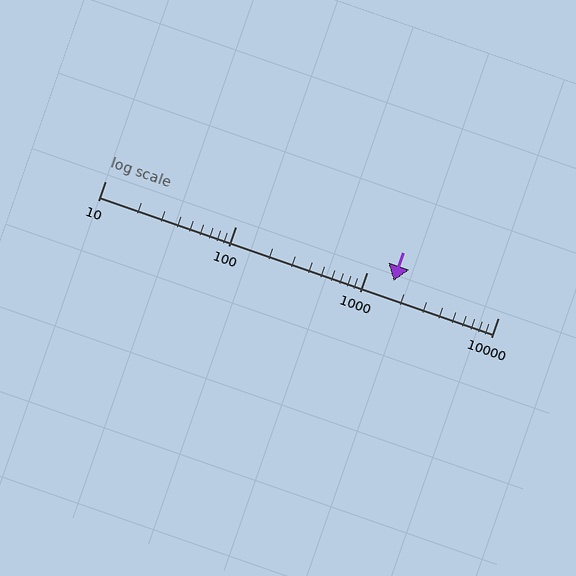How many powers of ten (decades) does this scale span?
The scale spans 3 decades, from 10 to 10000.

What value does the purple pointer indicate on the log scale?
The pointer indicates approximately 1600.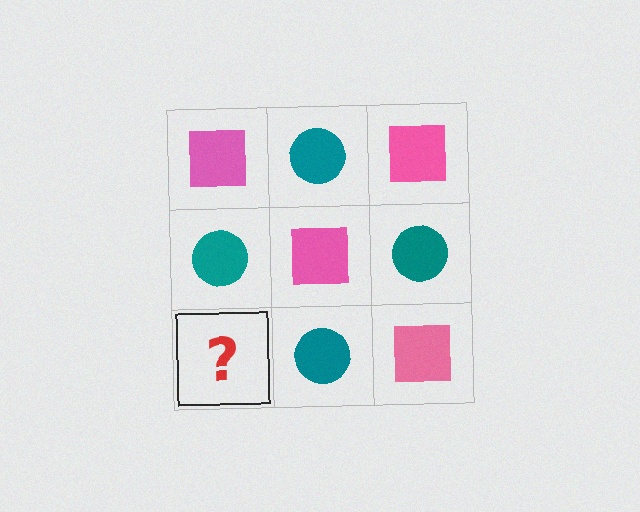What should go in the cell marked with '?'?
The missing cell should contain a pink square.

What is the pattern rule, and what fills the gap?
The rule is that it alternates pink square and teal circle in a checkerboard pattern. The gap should be filled with a pink square.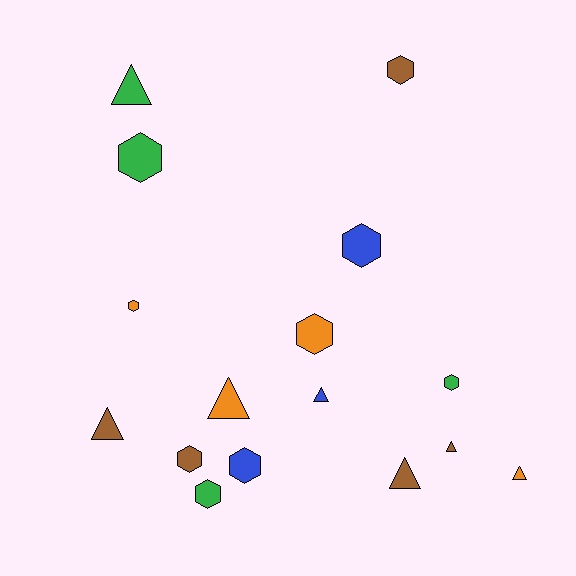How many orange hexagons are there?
There are 2 orange hexagons.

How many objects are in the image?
There are 16 objects.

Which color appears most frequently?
Brown, with 5 objects.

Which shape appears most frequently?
Hexagon, with 9 objects.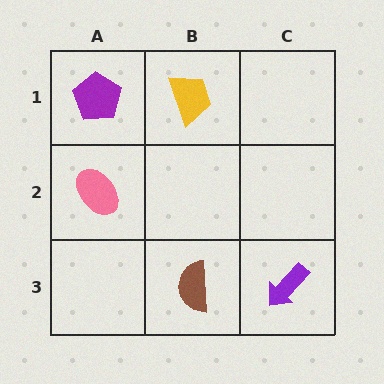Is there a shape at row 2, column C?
No, that cell is empty.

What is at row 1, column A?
A purple pentagon.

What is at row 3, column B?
A brown semicircle.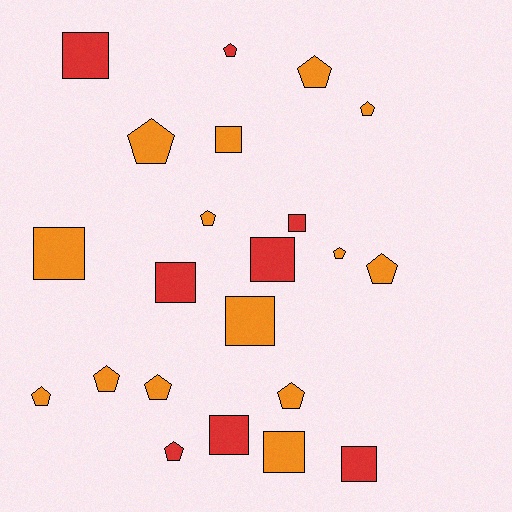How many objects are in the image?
There are 22 objects.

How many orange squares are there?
There are 4 orange squares.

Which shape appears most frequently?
Pentagon, with 12 objects.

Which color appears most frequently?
Orange, with 14 objects.